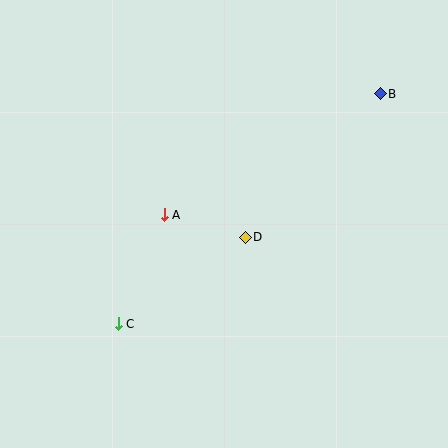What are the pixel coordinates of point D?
Point D is at (245, 237).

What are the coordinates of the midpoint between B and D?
The midpoint between B and D is at (313, 165).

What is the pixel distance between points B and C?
The distance between B and C is 349 pixels.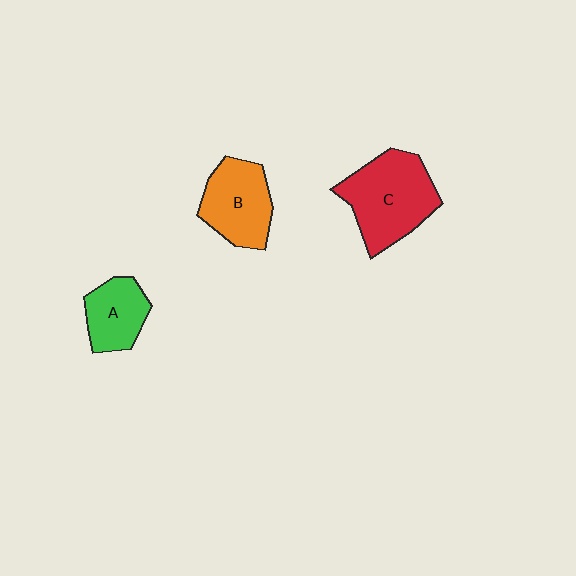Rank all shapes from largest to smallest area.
From largest to smallest: C (red), B (orange), A (green).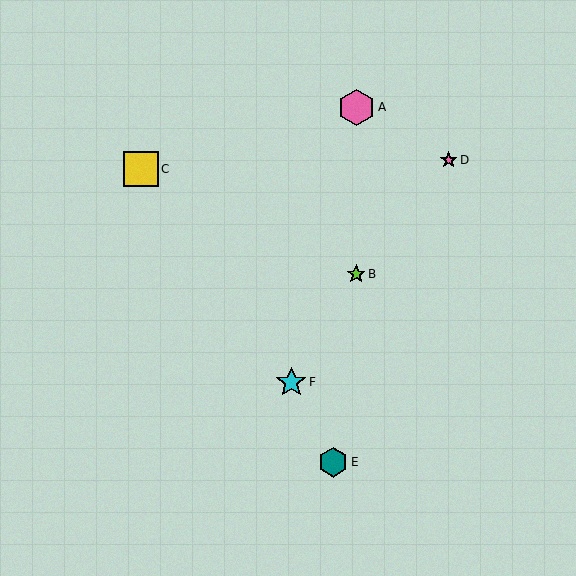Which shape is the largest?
The pink hexagon (labeled A) is the largest.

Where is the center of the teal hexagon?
The center of the teal hexagon is at (333, 462).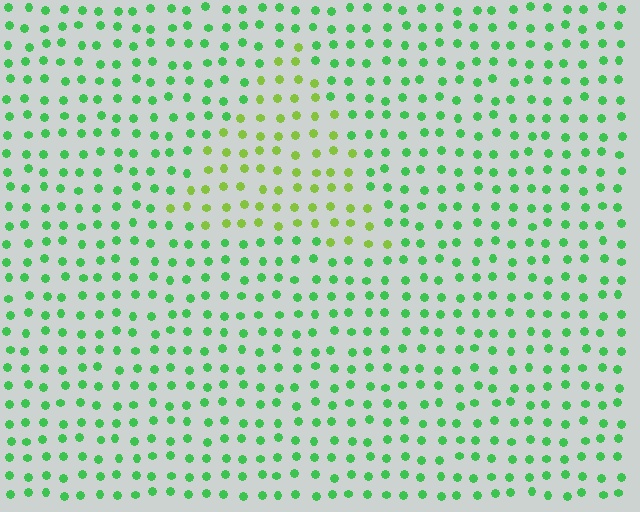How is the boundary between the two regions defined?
The boundary is defined purely by a slight shift in hue (about 40 degrees). Spacing, size, and orientation are identical on both sides.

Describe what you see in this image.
The image is filled with small green elements in a uniform arrangement. A triangle-shaped region is visible where the elements are tinted to a slightly different hue, forming a subtle color boundary.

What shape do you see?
I see a triangle.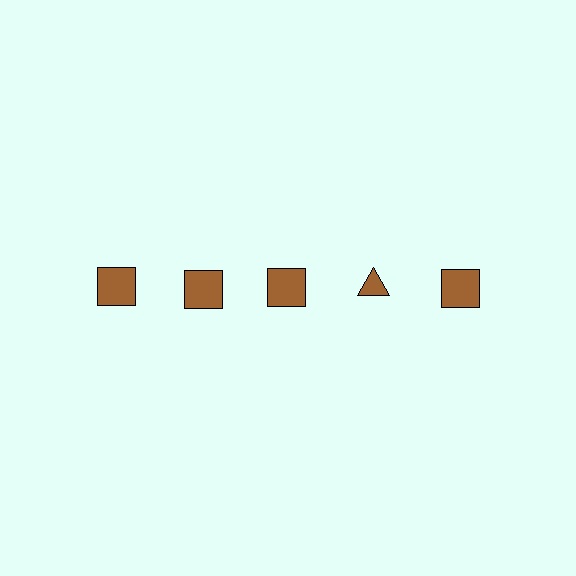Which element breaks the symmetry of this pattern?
The brown triangle in the top row, second from right column breaks the symmetry. All other shapes are brown squares.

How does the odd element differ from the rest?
It has a different shape: triangle instead of square.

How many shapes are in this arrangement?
There are 5 shapes arranged in a grid pattern.